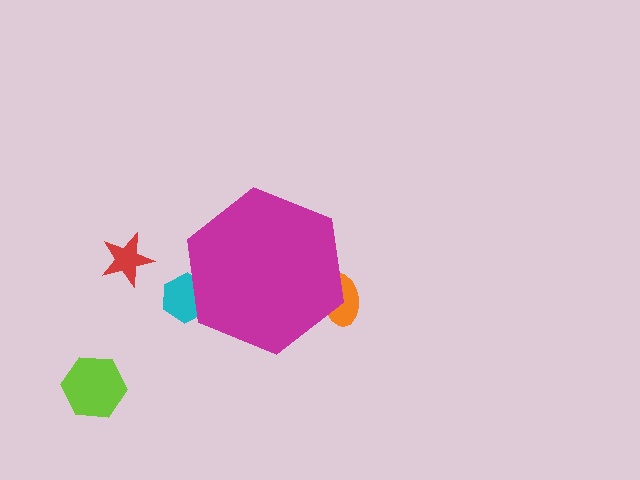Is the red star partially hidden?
No, the red star is fully visible.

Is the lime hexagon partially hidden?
No, the lime hexagon is fully visible.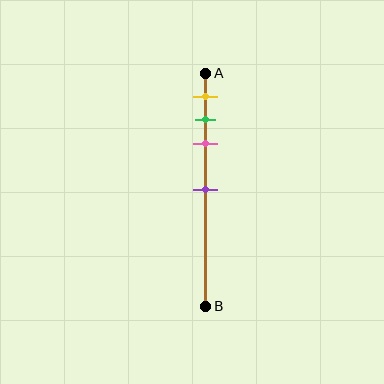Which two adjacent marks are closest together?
The green and pink marks are the closest adjacent pair.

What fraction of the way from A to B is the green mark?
The green mark is approximately 20% (0.2) of the way from A to B.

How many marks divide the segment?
There are 4 marks dividing the segment.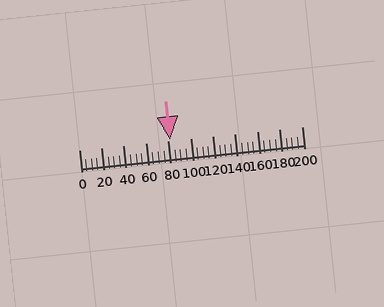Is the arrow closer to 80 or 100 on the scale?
The arrow is closer to 80.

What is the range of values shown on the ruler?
The ruler shows values from 0 to 200.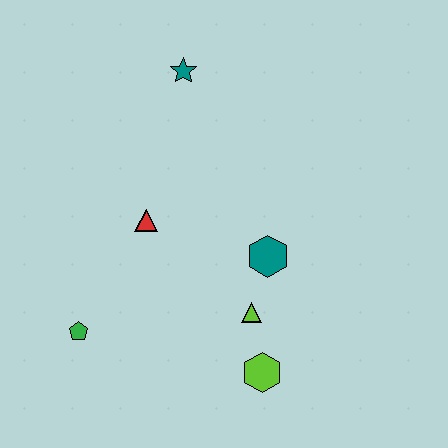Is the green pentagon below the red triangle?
Yes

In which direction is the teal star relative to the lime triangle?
The teal star is above the lime triangle.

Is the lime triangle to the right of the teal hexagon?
No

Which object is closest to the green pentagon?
The red triangle is closest to the green pentagon.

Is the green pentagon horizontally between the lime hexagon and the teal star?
No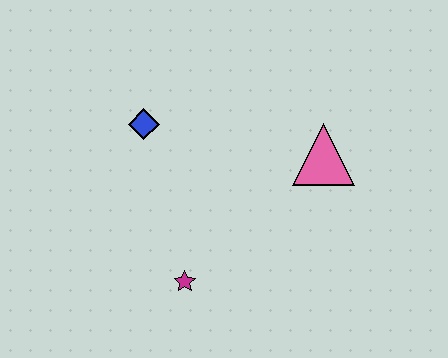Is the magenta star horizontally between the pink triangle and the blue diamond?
Yes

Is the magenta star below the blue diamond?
Yes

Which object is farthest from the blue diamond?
The pink triangle is farthest from the blue diamond.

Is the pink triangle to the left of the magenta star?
No